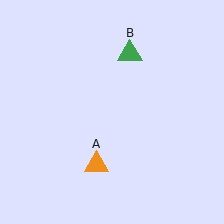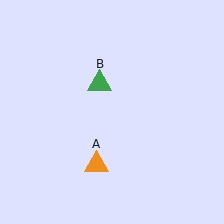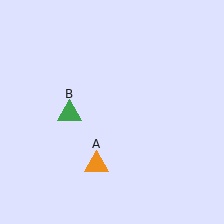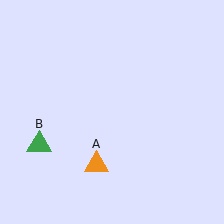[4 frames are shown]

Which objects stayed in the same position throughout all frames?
Orange triangle (object A) remained stationary.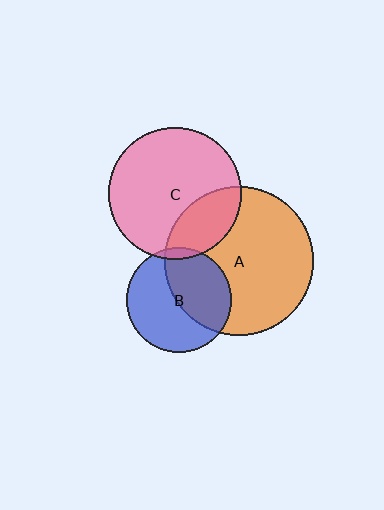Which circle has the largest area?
Circle A (orange).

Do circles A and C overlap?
Yes.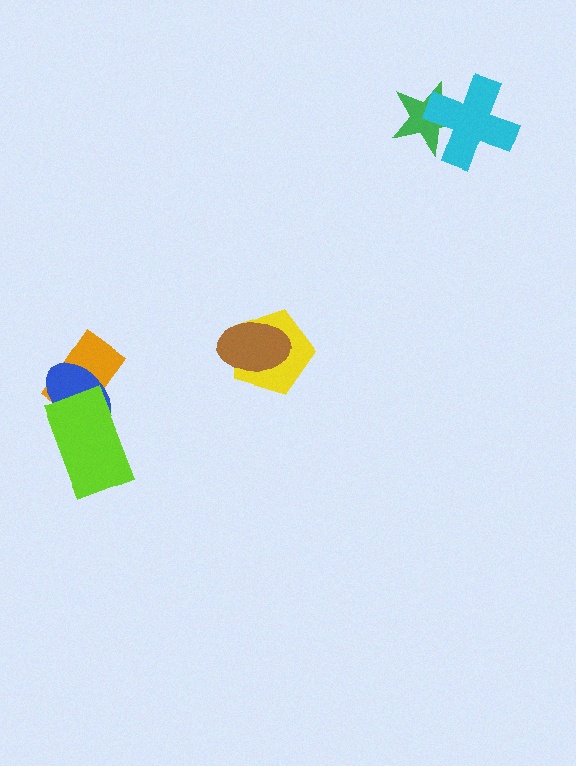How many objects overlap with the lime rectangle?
2 objects overlap with the lime rectangle.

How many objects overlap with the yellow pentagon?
1 object overlaps with the yellow pentagon.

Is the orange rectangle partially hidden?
Yes, it is partially covered by another shape.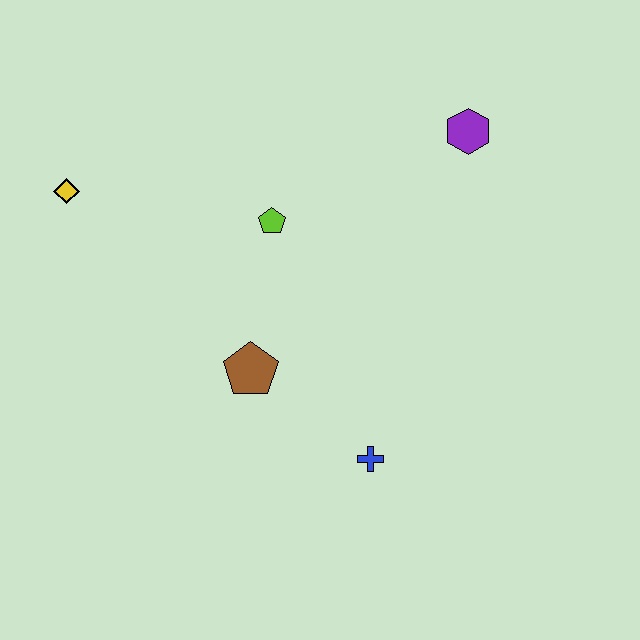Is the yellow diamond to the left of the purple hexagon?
Yes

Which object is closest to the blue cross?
The brown pentagon is closest to the blue cross.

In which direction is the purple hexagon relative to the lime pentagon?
The purple hexagon is to the right of the lime pentagon.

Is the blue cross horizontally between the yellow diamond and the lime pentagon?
No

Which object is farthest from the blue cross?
The yellow diamond is farthest from the blue cross.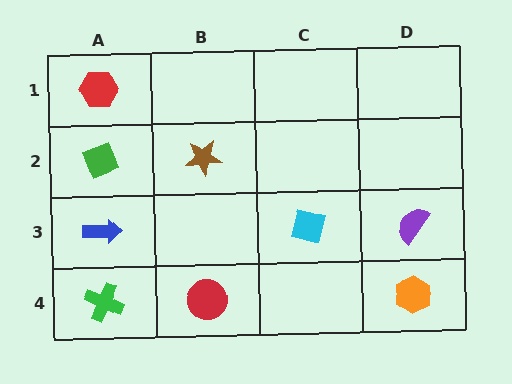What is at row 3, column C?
A cyan square.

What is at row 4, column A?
A green cross.